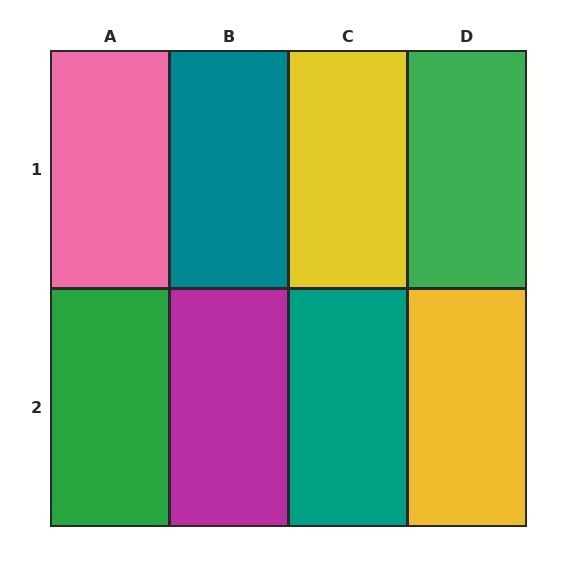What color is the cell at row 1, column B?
Teal.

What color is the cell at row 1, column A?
Pink.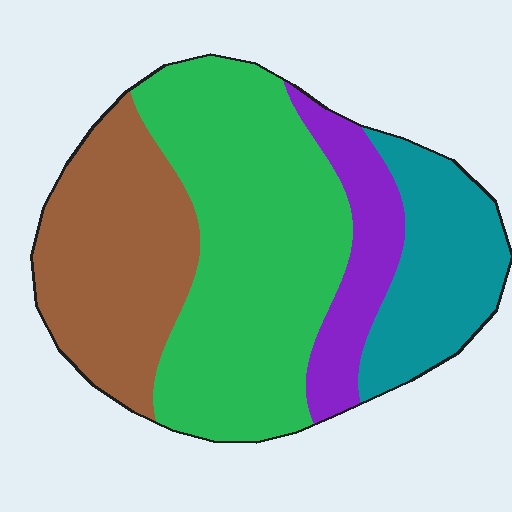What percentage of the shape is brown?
Brown takes up about one quarter (1/4) of the shape.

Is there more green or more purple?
Green.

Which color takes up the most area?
Green, at roughly 45%.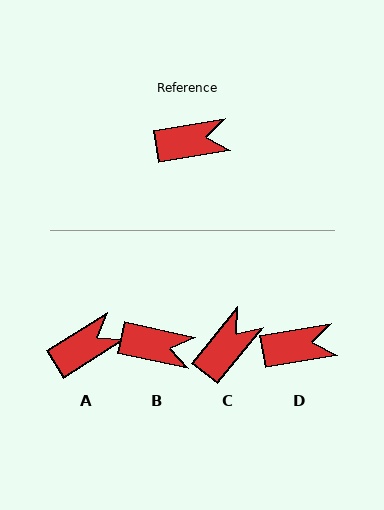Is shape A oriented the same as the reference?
No, it is off by about 22 degrees.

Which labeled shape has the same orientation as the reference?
D.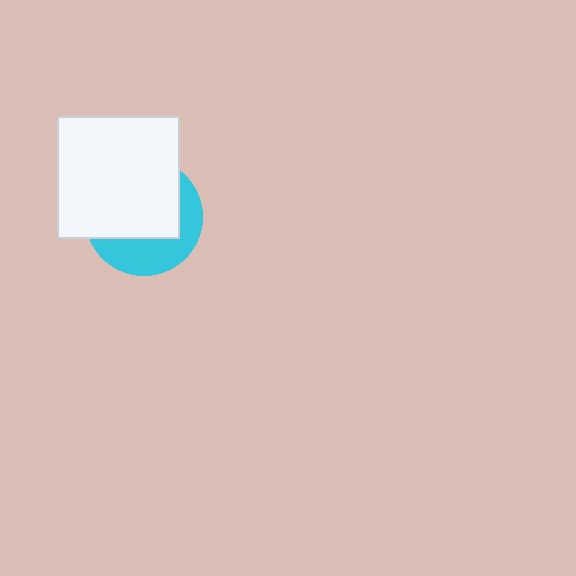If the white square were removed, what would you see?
You would see the complete cyan circle.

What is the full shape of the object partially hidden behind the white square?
The partially hidden object is a cyan circle.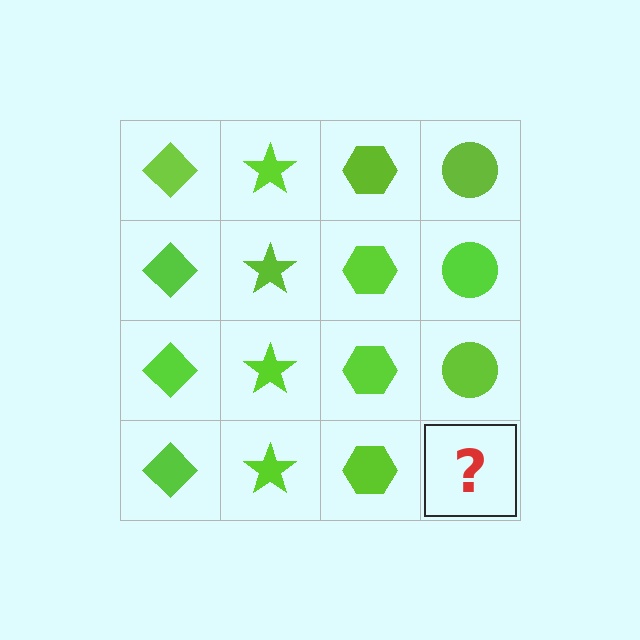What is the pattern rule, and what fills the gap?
The rule is that each column has a consistent shape. The gap should be filled with a lime circle.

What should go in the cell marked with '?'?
The missing cell should contain a lime circle.